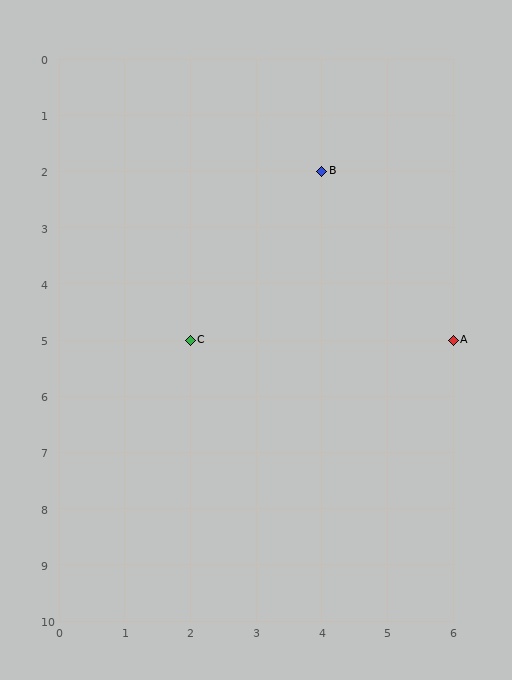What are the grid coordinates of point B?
Point B is at grid coordinates (4, 2).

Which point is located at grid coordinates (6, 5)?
Point A is at (6, 5).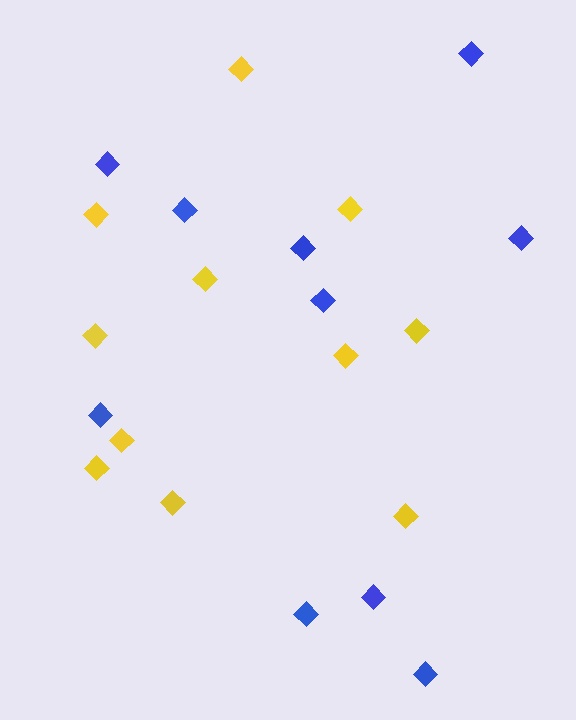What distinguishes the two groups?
There are 2 groups: one group of yellow diamonds (11) and one group of blue diamonds (10).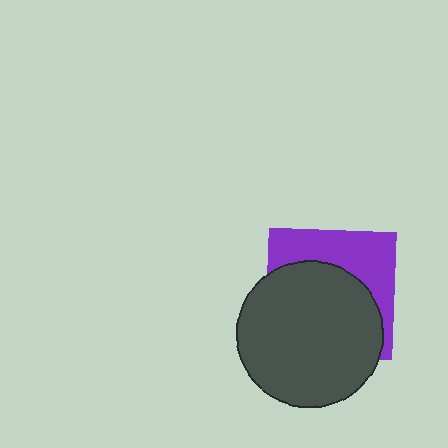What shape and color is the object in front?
The object in front is a dark gray circle.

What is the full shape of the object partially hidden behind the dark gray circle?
The partially hidden object is a purple square.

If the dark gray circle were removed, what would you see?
You would see the complete purple square.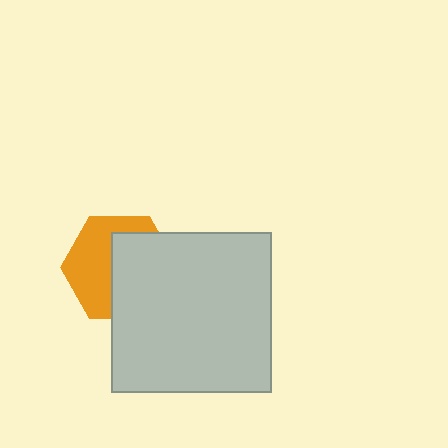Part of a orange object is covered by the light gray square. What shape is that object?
It is a hexagon.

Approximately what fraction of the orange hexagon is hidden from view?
Roughly 52% of the orange hexagon is hidden behind the light gray square.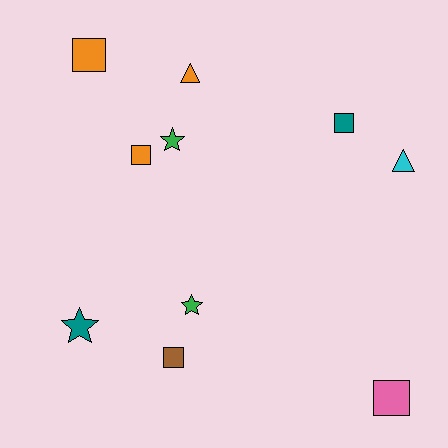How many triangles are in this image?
There are 2 triangles.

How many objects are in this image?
There are 10 objects.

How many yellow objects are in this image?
There are no yellow objects.